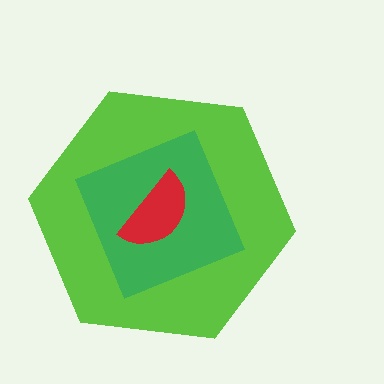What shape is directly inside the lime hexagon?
The green square.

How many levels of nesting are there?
3.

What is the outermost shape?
The lime hexagon.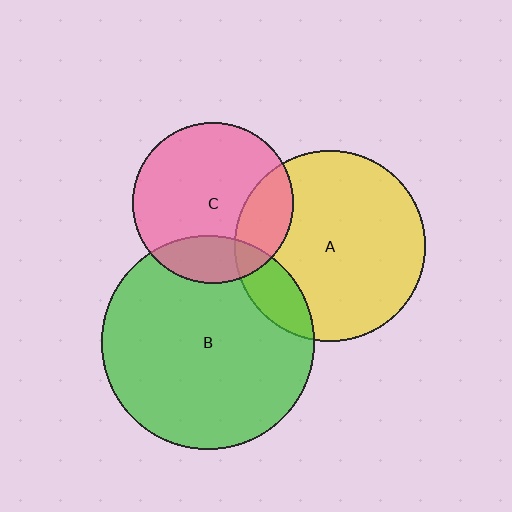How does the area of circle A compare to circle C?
Approximately 1.4 times.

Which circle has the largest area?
Circle B (green).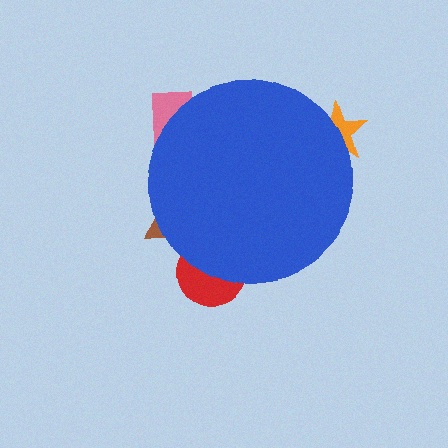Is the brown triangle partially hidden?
Yes, the brown triangle is partially hidden behind the blue circle.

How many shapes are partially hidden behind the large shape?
4 shapes are partially hidden.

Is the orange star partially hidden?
Yes, the orange star is partially hidden behind the blue circle.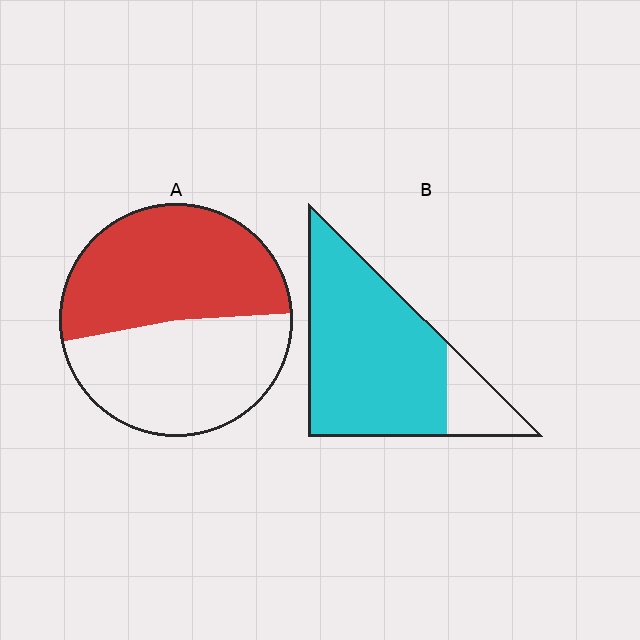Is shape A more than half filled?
Roughly half.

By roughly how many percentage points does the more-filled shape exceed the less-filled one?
By roughly 30 percentage points (B over A).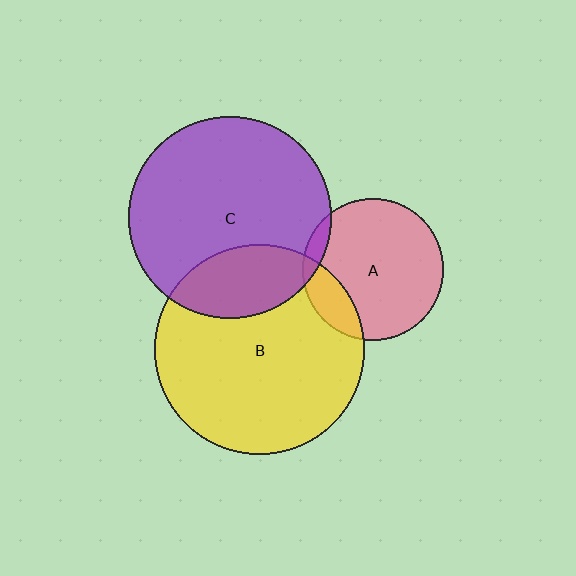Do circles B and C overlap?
Yes.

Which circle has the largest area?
Circle B (yellow).